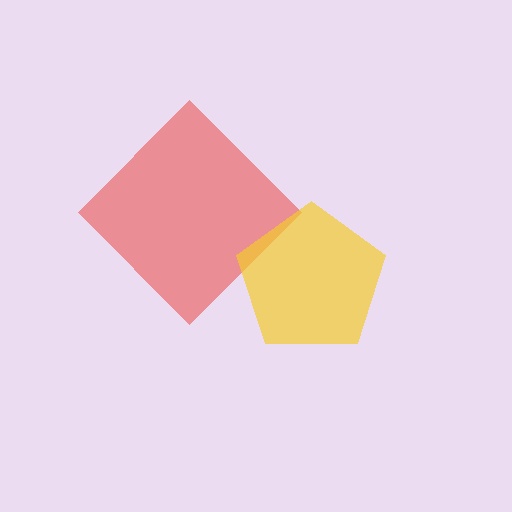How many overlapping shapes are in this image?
There are 2 overlapping shapes in the image.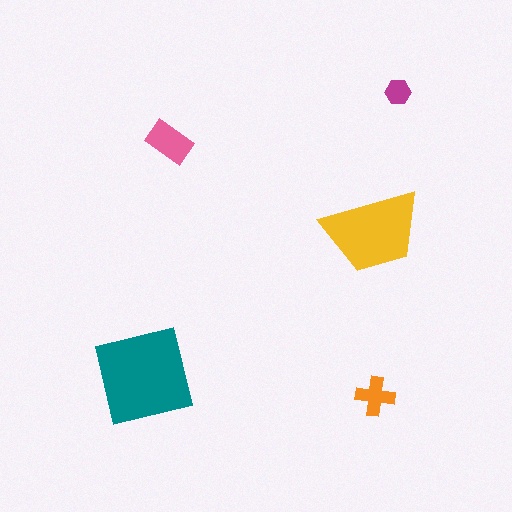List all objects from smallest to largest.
The magenta hexagon, the orange cross, the pink rectangle, the yellow trapezoid, the teal square.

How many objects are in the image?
There are 5 objects in the image.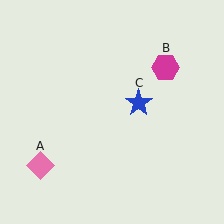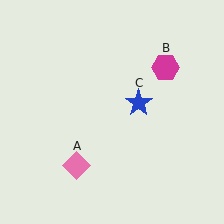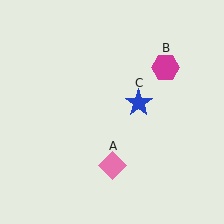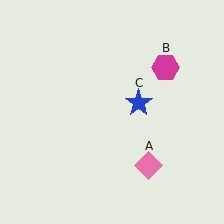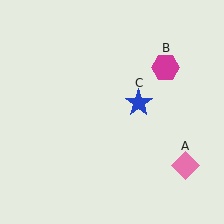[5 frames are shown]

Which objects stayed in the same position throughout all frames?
Magenta hexagon (object B) and blue star (object C) remained stationary.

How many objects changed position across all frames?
1 object changed position: pink diamond (object A).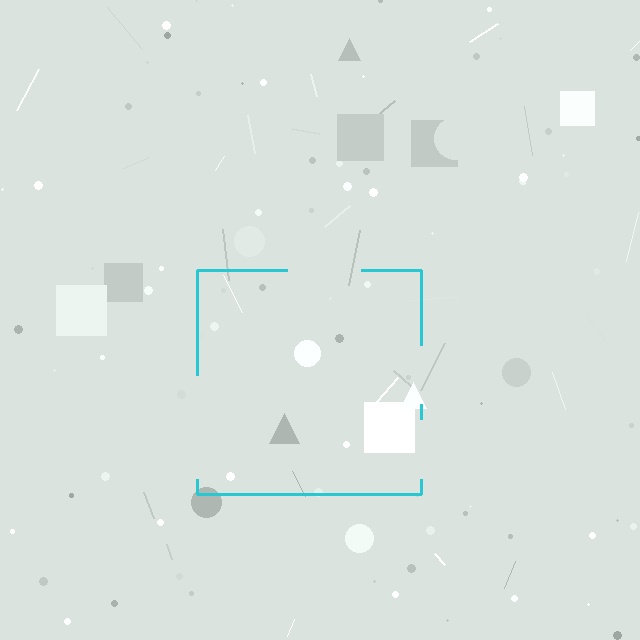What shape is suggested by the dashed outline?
The dashed outline suggests a square.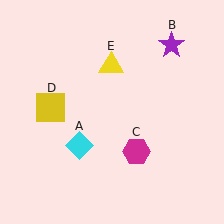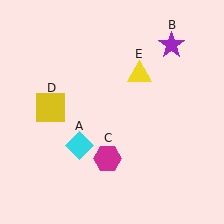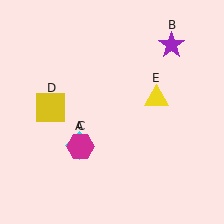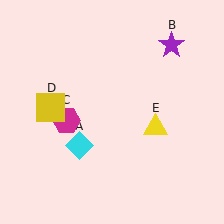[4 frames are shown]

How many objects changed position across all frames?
2 objects changed position: magenta hexagon (object C), yellow triangle (object E).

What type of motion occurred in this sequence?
The magenta hexagon (object C), yellow triangle (object E) rotated clockwise around the center of the scene.